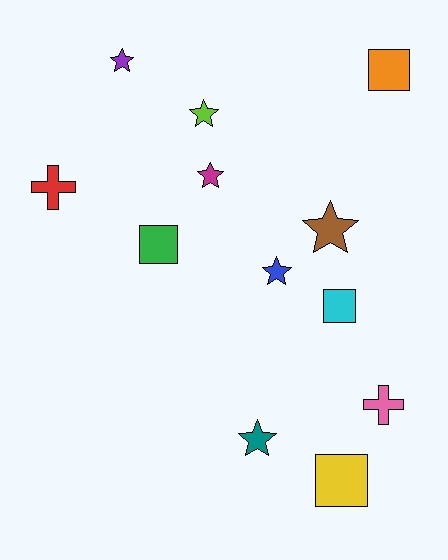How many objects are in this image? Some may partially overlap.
There are 12 objects.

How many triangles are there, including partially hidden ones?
There are no triangles.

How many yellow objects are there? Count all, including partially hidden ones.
There is 1 yellow object.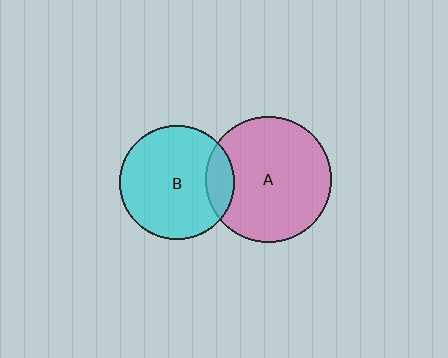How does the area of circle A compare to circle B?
Approximately 1.2 times.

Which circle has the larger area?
Circle A (pink).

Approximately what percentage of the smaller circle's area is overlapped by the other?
Approximately 15%.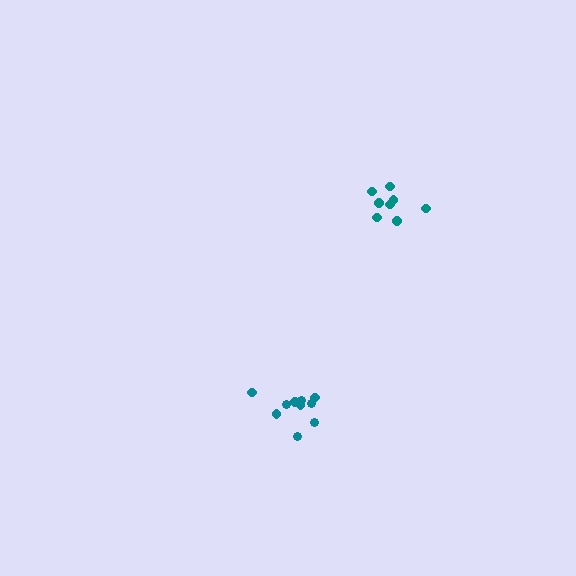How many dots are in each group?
Group 1: 10 dots, Group 2: 8 dots (18 total).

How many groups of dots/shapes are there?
There are 2 groups.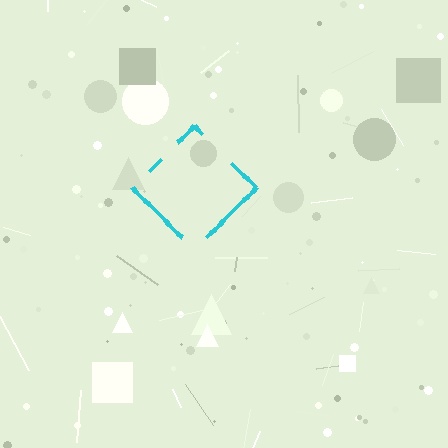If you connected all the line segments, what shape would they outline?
They would outline a diamond.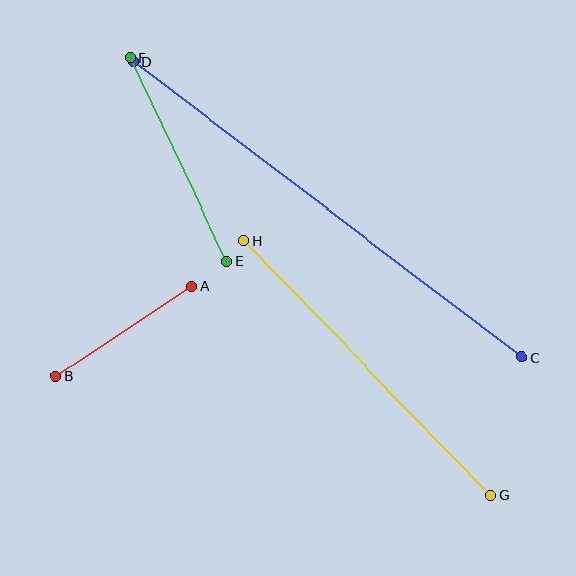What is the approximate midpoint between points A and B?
The midpoint is at approximately (124, 331) pixels.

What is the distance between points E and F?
The distance is approximately 225 pixels.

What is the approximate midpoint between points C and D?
The midpoint is at approximately (327, 209) pixels.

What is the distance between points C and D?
The distance is approximately 487 pixels.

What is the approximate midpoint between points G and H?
The midpoint is at approximately (367, 368) pixels.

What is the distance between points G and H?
The distance is approximately 355 pixels.